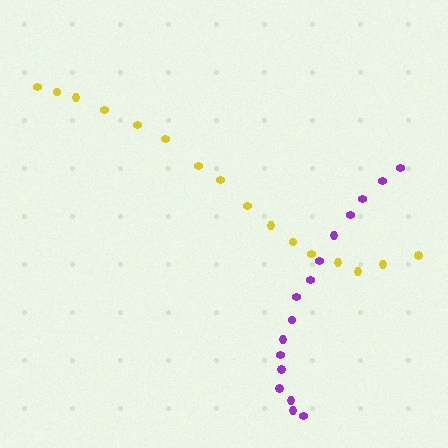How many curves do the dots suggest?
There are 2 distinct paths.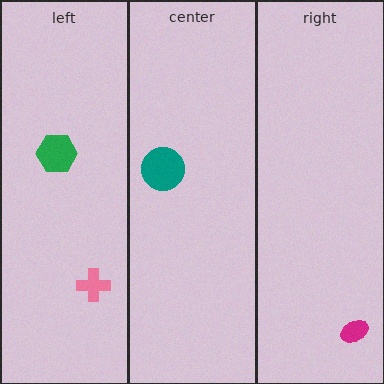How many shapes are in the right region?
1.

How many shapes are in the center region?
1.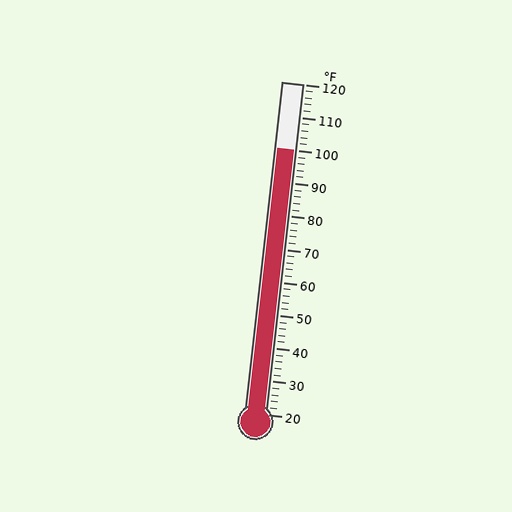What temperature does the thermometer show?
The thermometer shows approximately 100°F.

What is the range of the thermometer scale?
The thermometer scale ranges from 20°F to 120°F.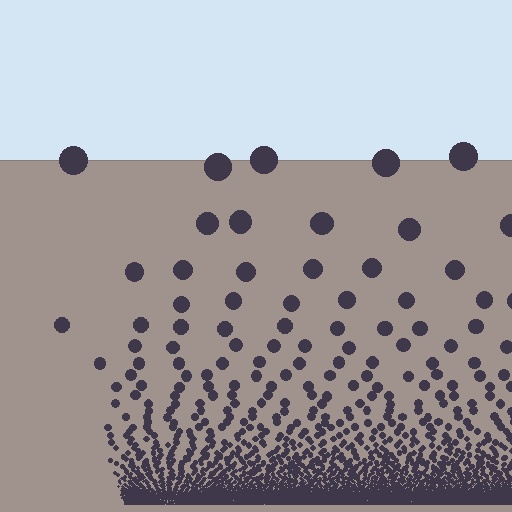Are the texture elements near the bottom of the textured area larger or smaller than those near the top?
Smaller. The gradient is inverted — elements near the bottom are smaller and denser.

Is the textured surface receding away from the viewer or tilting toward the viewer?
The surface appears to tilt toward the viewer. Texture elements get larger and sparser toward the top.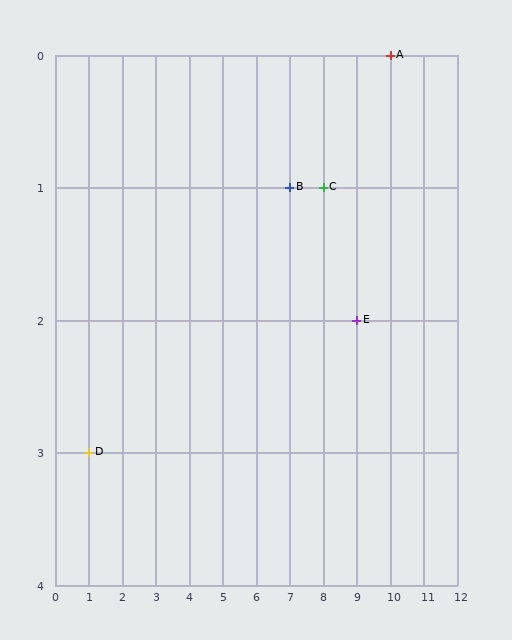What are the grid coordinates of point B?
Point B is at grid coordinates (7, 1).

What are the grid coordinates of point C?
Point C is at grid coordinates (8, 1).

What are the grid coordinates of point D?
Point D is at grid coordinates (1, 3).